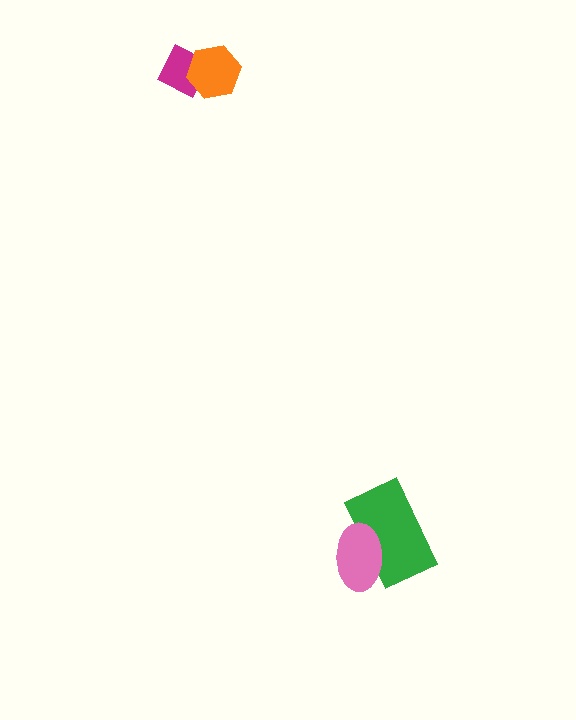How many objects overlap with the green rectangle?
1 object overlaps with the green rectangle.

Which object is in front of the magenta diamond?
The orange hexagon is in front of the magenta diamond.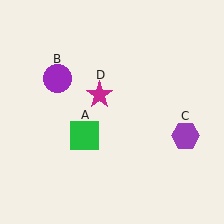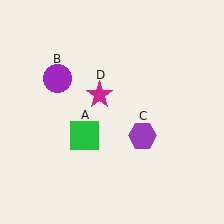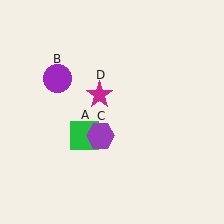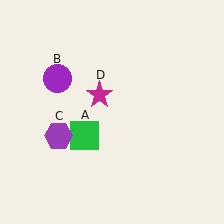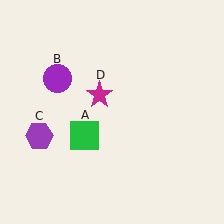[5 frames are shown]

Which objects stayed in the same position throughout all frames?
Green square (object A) and purple circle (object B) and magenta star (object D) remained stationary.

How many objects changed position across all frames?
1 object changed position: purple hexagon (object C).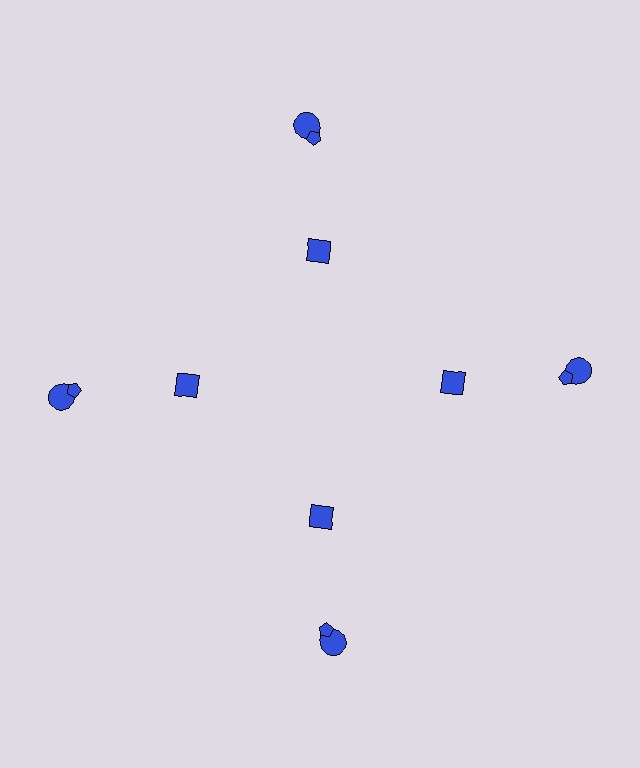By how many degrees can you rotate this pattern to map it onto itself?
The pattern maps onto itself every 90 degrees of rotation.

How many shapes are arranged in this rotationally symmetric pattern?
There are 12 shapes, arranged in 4 groups of 3.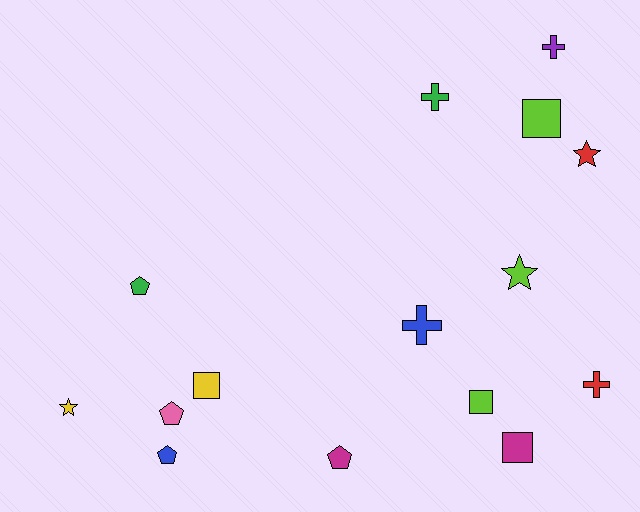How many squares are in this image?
There are 4 squares.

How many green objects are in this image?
There are 2 green objects.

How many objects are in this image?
There are 15 objects.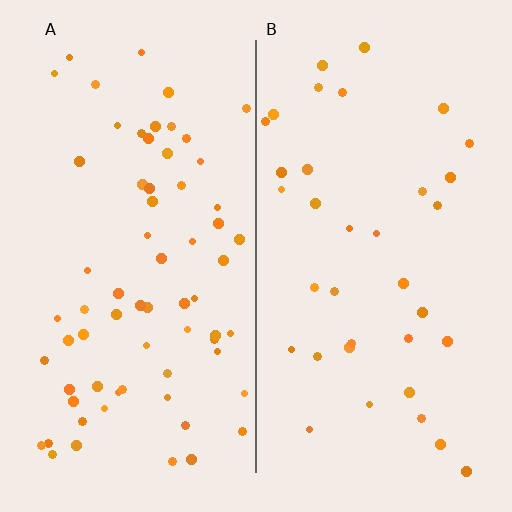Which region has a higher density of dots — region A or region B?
A (the left).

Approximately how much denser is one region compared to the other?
Approximately 1.9× — region A over region B.